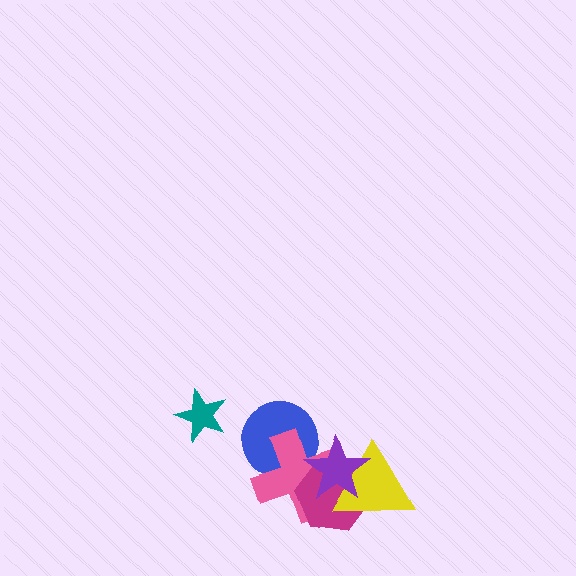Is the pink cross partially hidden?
Yes, it is partially covered by another shape.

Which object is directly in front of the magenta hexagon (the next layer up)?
The yellow triangle is directly in front of the magenta hexagon.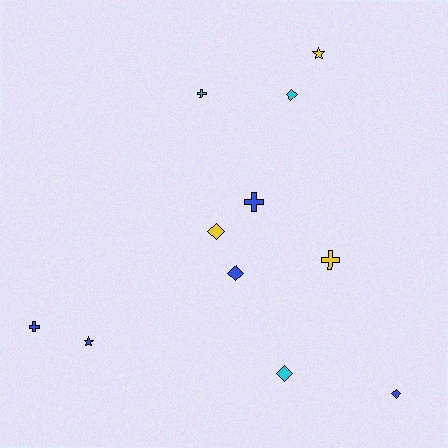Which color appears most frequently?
Blue, with 5 objects.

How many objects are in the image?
There are 11 objects.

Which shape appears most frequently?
Diamond, with 5 objects.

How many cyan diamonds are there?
There are 2 cyan diamonds.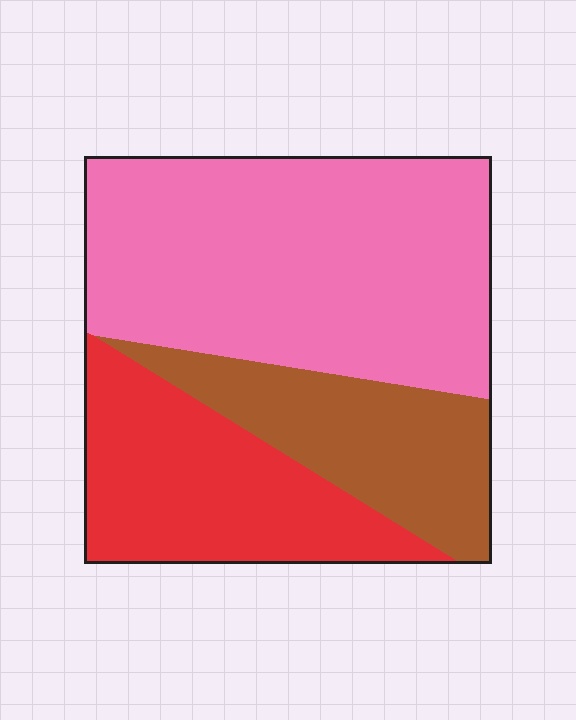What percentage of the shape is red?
Red takes up between a quarter and a half of the shape.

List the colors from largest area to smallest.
From largest to smallest: pink, red, brown.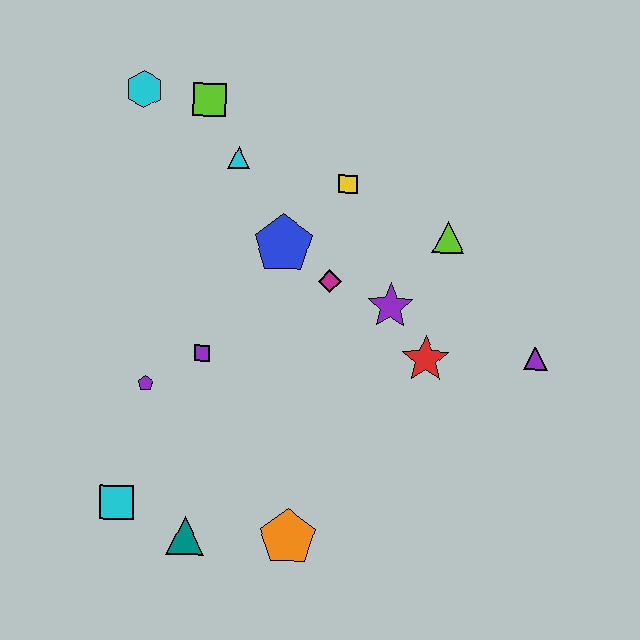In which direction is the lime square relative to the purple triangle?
The lime square is to the left of the purple triangle.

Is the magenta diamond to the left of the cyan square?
No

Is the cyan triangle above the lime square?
No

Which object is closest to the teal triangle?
The cyan square is closest to the teal triangle.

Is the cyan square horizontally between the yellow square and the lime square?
No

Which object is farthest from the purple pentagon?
The purple triangle is farthest from the purple pentagon.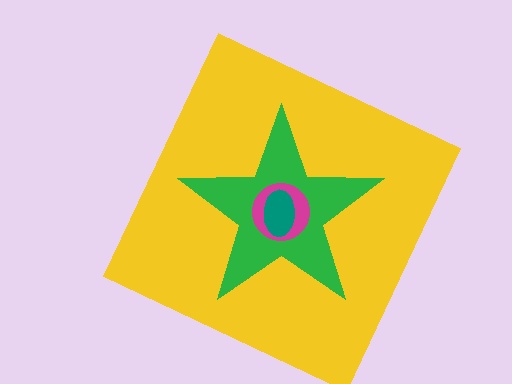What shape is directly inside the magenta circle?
The teal ellipse.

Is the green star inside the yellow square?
Yes.